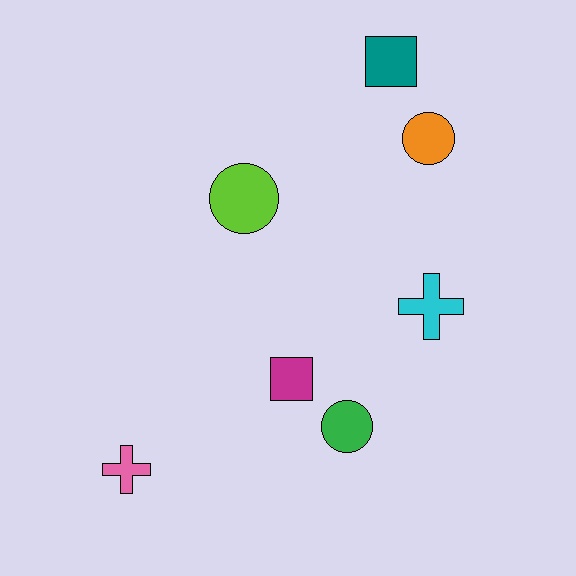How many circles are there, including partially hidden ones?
There are 3 circles.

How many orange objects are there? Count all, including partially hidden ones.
There is 1 orange object.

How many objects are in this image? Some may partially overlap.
There are 7 objects.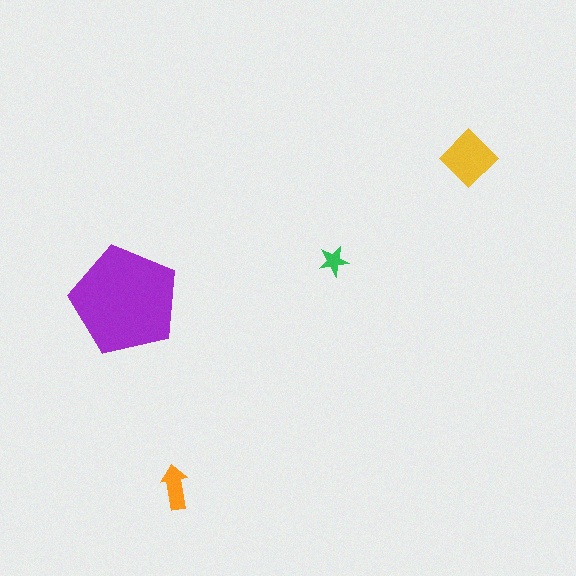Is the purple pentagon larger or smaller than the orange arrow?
Larger.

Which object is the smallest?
The green star.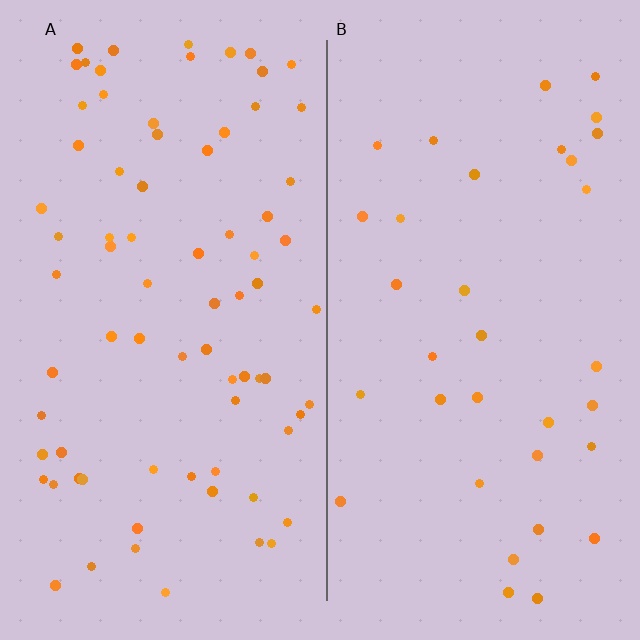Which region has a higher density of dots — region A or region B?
A (the left).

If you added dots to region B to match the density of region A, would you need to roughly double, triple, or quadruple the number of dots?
Approximately double.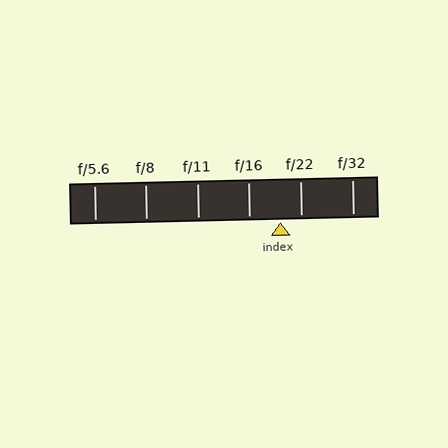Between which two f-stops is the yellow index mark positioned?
The index mark is between f/16 and f/22.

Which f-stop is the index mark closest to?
The index mark is closest to f/22.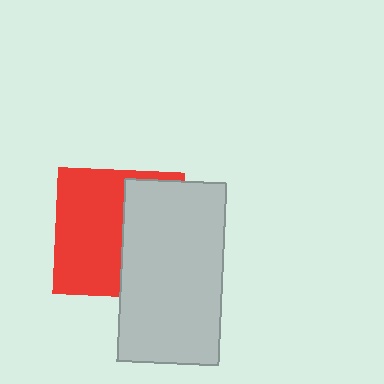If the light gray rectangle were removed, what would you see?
You would see the complete red square.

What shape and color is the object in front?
The object in front is a light gray rectangle.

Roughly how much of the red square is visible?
About half of it is visible (roughly 55%).